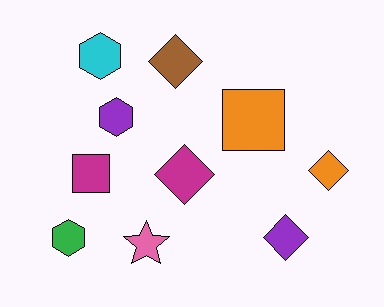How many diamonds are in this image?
There are 4 diamonds.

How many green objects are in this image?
There is 1 green object.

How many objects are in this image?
There are 10 objects.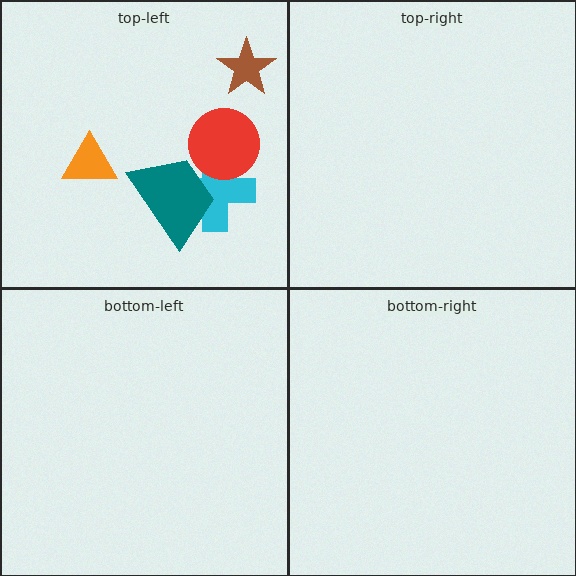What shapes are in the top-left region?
The orange triangle, the brown star, the cyan cross, the red circle, the teal trapezoid.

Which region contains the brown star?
The top-left region.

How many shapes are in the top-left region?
5.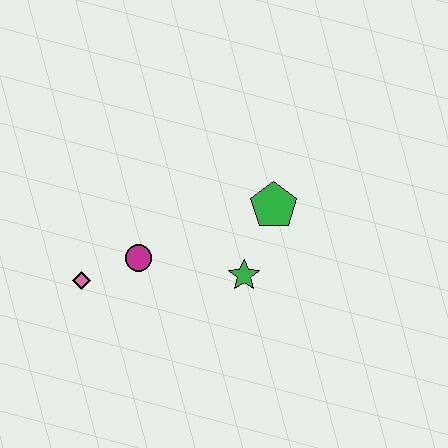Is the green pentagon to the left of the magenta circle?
No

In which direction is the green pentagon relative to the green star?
The green pentagon is above the green star.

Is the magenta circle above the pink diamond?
Yes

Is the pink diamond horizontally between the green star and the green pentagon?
No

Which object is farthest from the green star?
The pink diamond is farthest from the green star.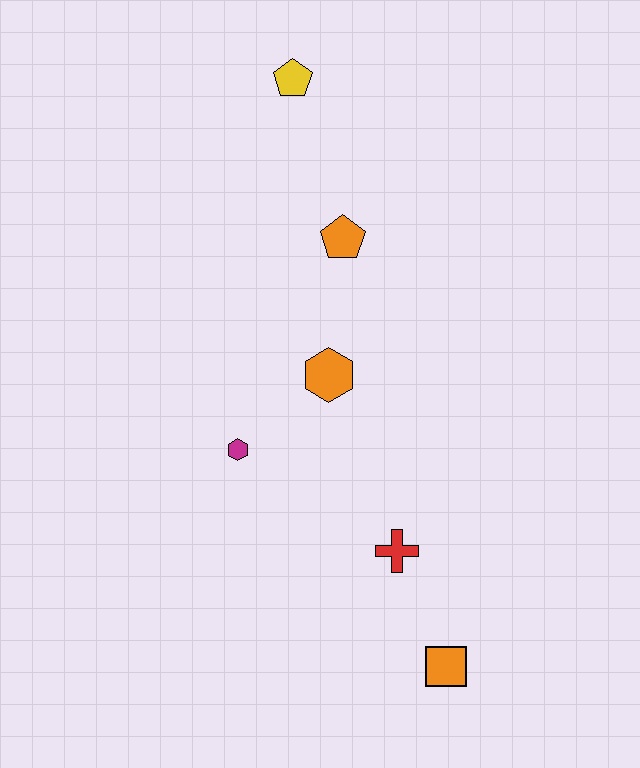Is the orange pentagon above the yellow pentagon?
No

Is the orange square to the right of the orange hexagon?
Yes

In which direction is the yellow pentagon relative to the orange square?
The yellow pentagon is above the orange square.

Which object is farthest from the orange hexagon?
The orange square is farthest from the orange hexagon.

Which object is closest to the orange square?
The red cross is closest to the orange square.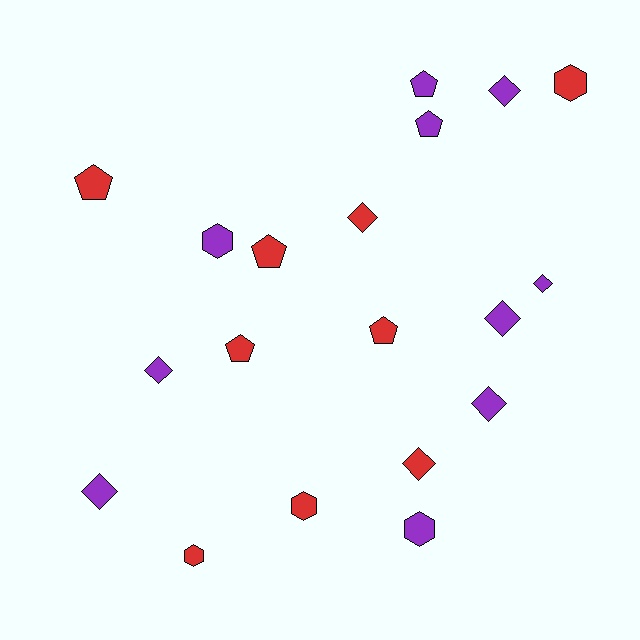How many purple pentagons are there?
There are 2 purple pentagons.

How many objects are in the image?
There are 19 objects.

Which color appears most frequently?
Purple, with 10 objects.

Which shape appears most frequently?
Diamond, with 8 objects.